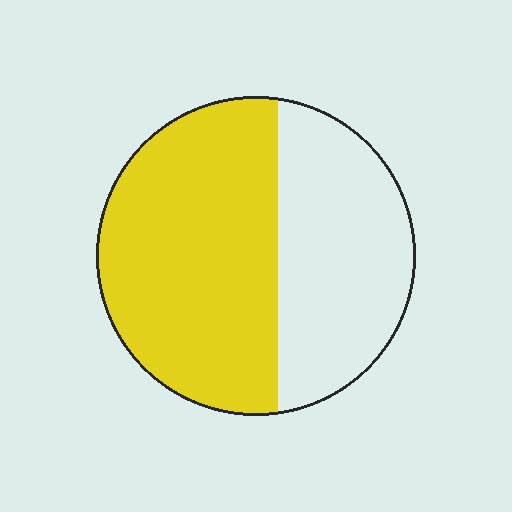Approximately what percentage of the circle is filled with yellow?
Approximately 60%.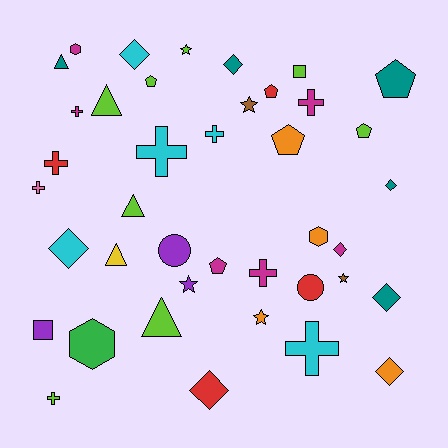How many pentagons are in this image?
There are 6 pentagons.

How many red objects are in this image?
There are 4 red objects.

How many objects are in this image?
There are 40 objects.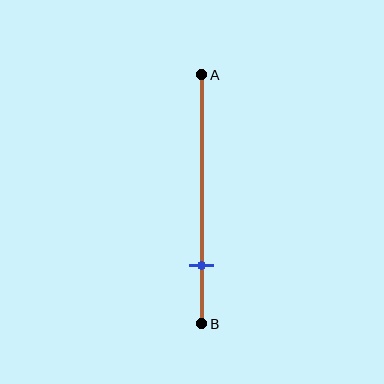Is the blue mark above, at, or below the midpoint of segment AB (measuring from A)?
The blue mark is below the midpoint of segment AB.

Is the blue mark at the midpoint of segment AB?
No, the mark is at about 75% from A, not at the 50% midpoint.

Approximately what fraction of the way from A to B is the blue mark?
The blue mark is approximately 75% of the way from A to B.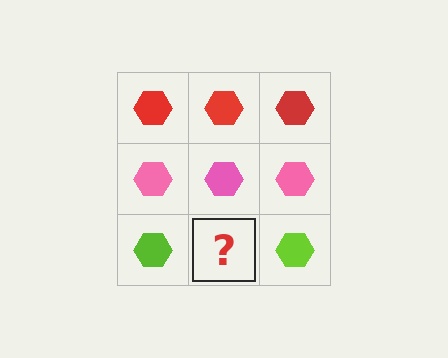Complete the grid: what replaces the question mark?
The question mark should be replaced with a lime hexagon.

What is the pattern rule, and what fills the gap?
The rule is that each row has a consistent color. The gap should be filled with a lime hexagon.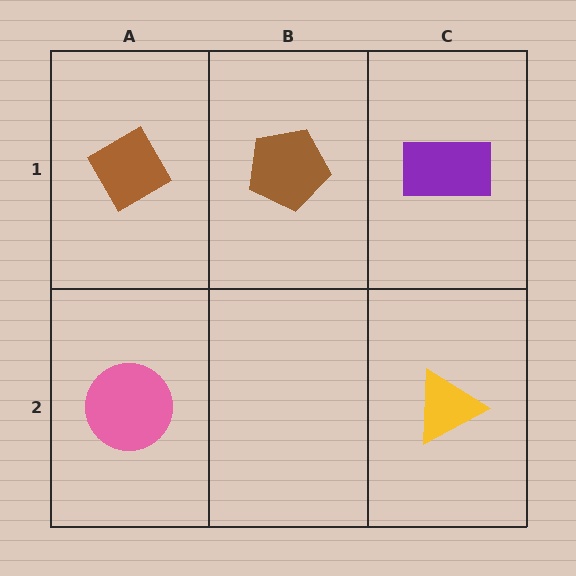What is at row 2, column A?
A pink circle.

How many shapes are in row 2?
2 shapes.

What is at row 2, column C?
A yellow triangle.